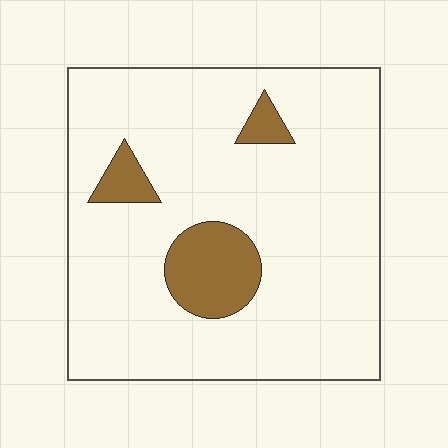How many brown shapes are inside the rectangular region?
3.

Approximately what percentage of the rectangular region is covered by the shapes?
Approximately 10%.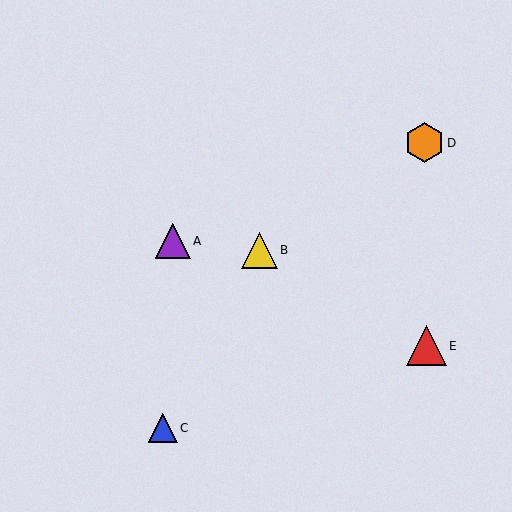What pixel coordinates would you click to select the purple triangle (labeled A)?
Click at (173, 241) to select the purple triangle A.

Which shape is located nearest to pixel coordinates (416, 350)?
The red triangle (labeled E) at (426, 346) is nearest to that location.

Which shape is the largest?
The red triangle (labeled E) is the largest.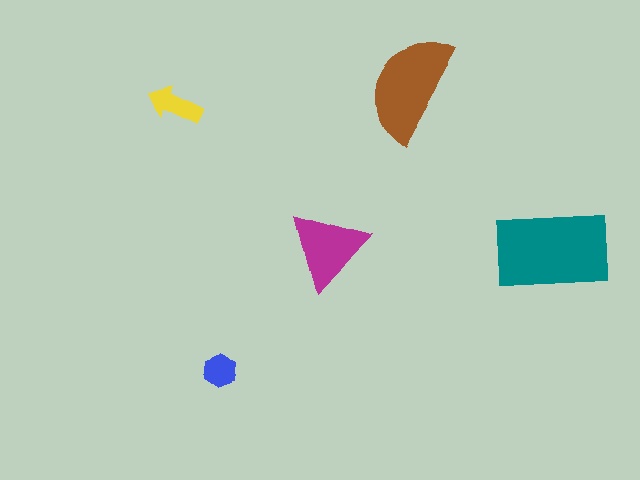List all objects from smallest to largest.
The blue hexagon, the yellow arrow, the magenta triangle, the brown semicircle, the teal rectangle.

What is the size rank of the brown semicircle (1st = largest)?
2nd.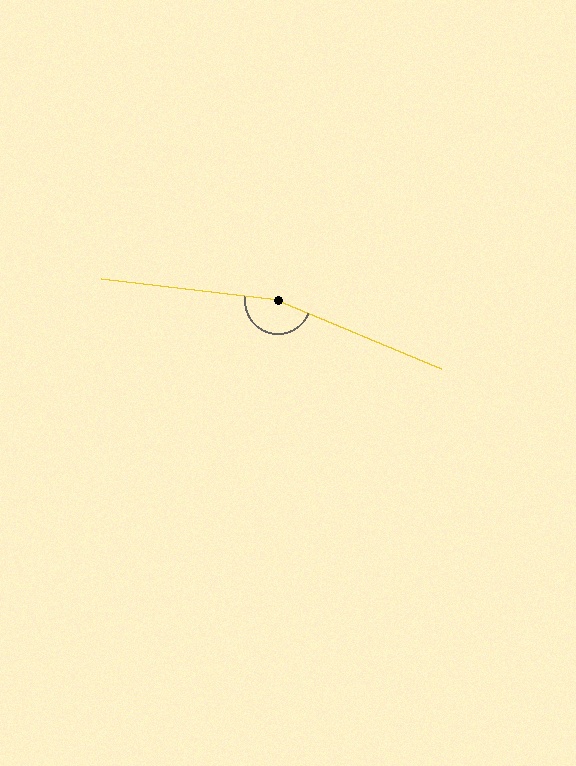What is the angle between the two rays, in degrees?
Approximately 164 degrees.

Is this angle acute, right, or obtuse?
It is obtuse.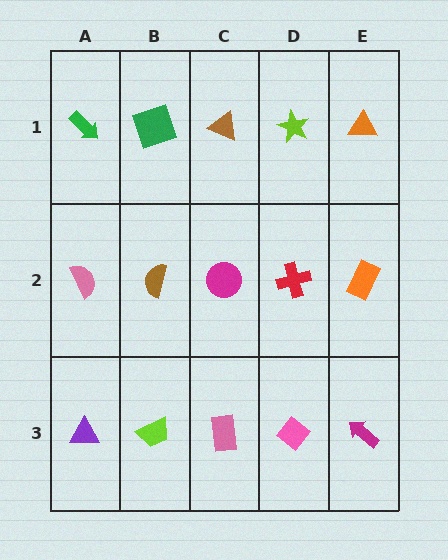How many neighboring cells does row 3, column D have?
3.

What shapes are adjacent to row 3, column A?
A pink semicircle (row 2, column A), a lime trapezoid (row 3, column B).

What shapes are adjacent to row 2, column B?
A green square (row 1, column B), a lime trapezoid (row 3, column B), a pink semicircle (row 2, column A), a magenta circle (row 2, column C).